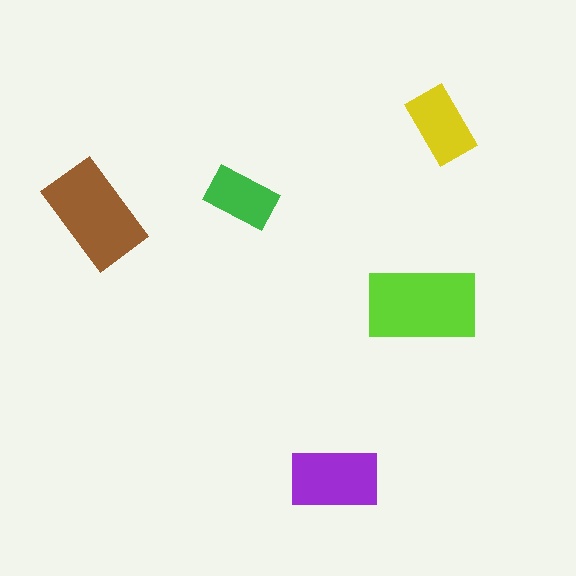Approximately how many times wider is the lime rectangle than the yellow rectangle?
About 1.5 times wider.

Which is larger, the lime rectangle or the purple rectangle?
The lime one.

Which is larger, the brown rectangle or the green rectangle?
The brown one.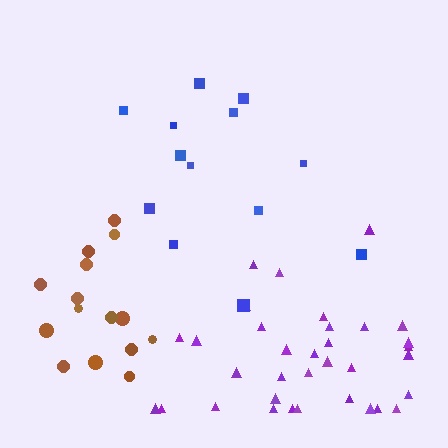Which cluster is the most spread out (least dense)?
Blue.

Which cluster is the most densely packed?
Brown.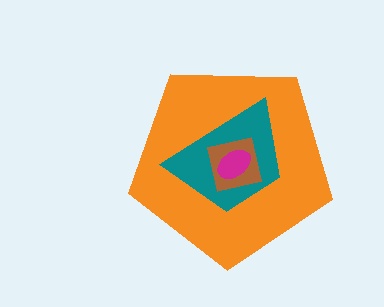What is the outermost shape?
The orange pentagon.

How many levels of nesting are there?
4.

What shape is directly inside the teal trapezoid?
The brown square.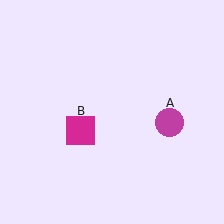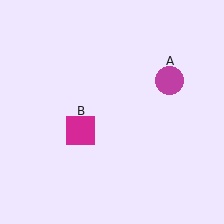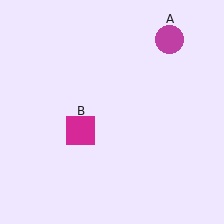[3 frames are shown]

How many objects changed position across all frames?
1 object changed position: magenta circle (object A).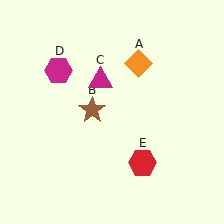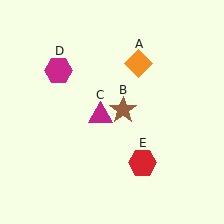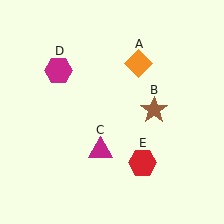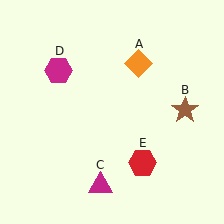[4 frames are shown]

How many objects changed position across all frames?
2 objects changed position: brown star (object B), magenta triangle (object C).